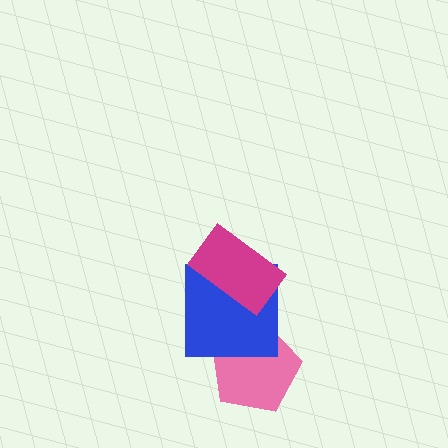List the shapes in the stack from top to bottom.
From top to bottom: the magenta rectangle, the blue square, the pink pentagon.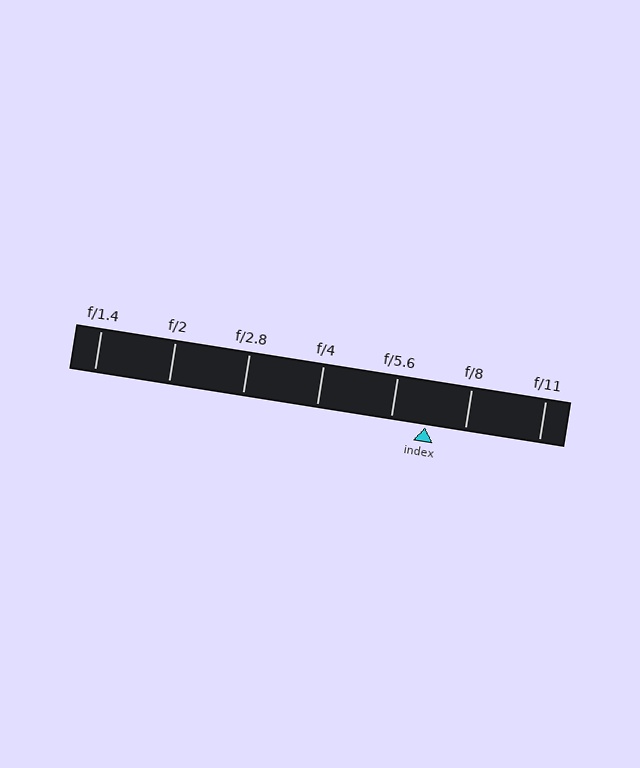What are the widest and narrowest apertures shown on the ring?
The widest aperture shown is f/1.4 and the narrowest is f/11.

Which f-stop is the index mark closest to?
The index mark is closest to f/5.6.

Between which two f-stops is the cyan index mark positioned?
The index mark is between f/5.6 and f/8.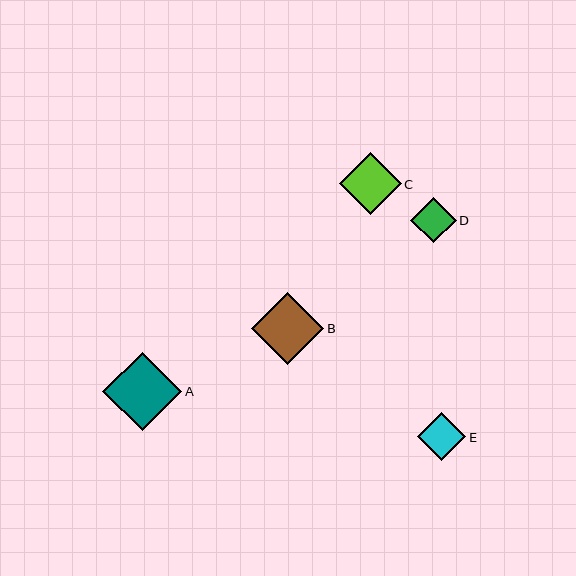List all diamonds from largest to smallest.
From largest to smallest: A, B, C, E, D.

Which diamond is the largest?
Diamond A is the largest with a size of approximately 79 pixels.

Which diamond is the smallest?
Diamond D is the smallest with a size of approximately 45 pixels.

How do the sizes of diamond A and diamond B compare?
Diamond A and diamond B are approximately the same size.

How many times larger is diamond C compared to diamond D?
Diamond C is approximately 1.4 times the size of diamond D.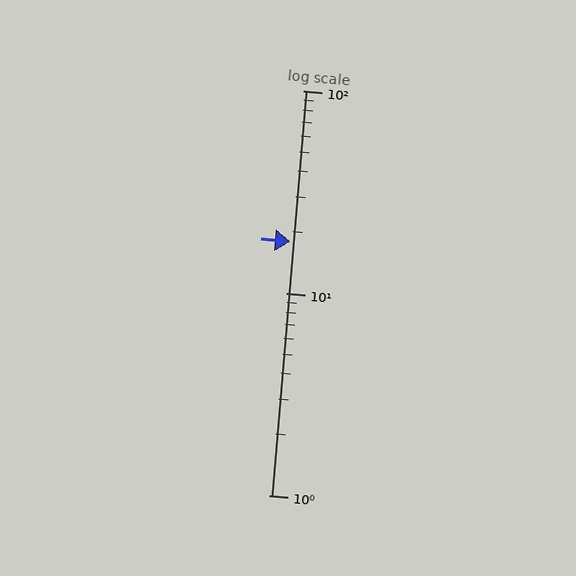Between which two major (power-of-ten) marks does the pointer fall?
The pointer is between 10 and 100.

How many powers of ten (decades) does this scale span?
The scale spans 2 decades, from 1 to 100.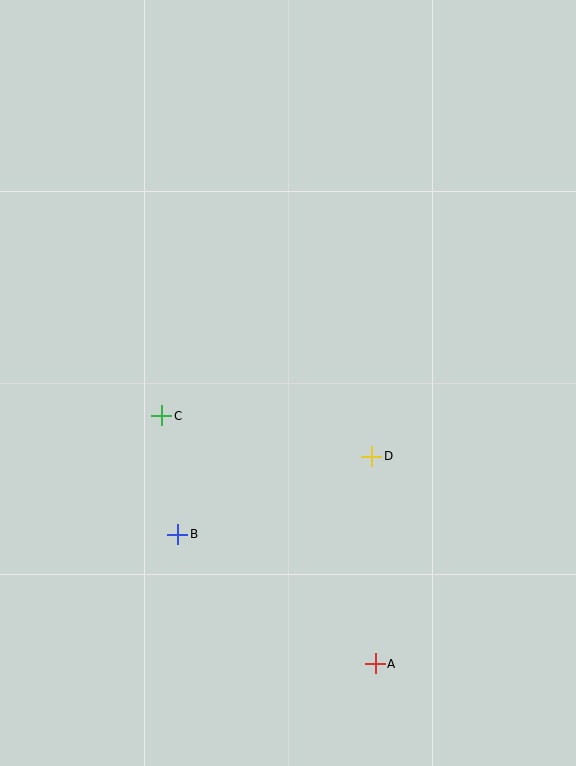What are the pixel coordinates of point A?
Point A is at (375, 664).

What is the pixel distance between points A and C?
The distance between A and C is 327 pixels.